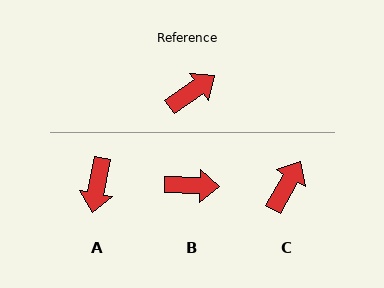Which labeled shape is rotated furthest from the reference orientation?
A, about 136 degrees away.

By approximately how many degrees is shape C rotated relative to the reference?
Approximately 25 degrees counter-clockwise.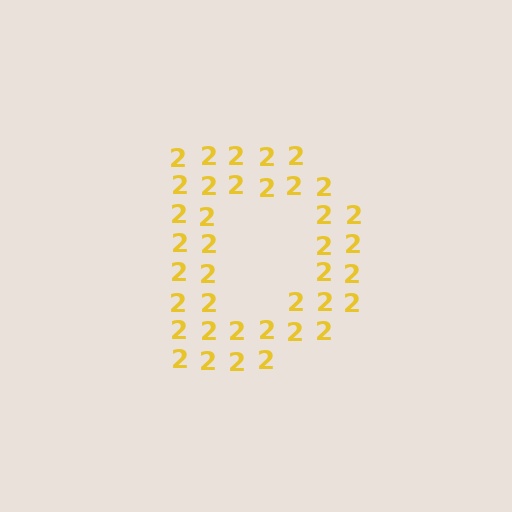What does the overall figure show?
The overall figure shows the letter D.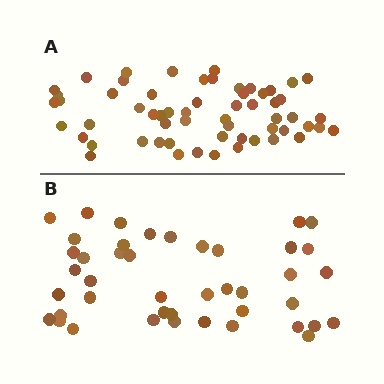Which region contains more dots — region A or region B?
Region A (the top region) has more dots.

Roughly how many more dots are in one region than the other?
Region A has approximately 15 more dots than region B.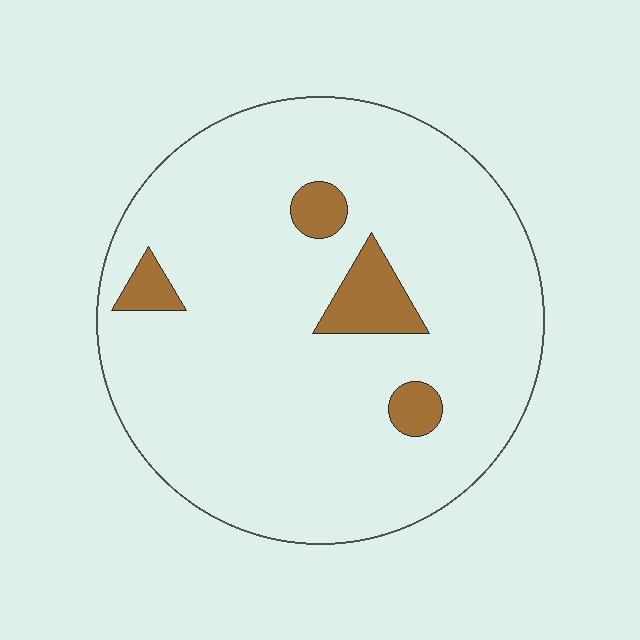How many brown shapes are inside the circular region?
4.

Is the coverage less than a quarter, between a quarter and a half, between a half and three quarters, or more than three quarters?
Less than a quarter.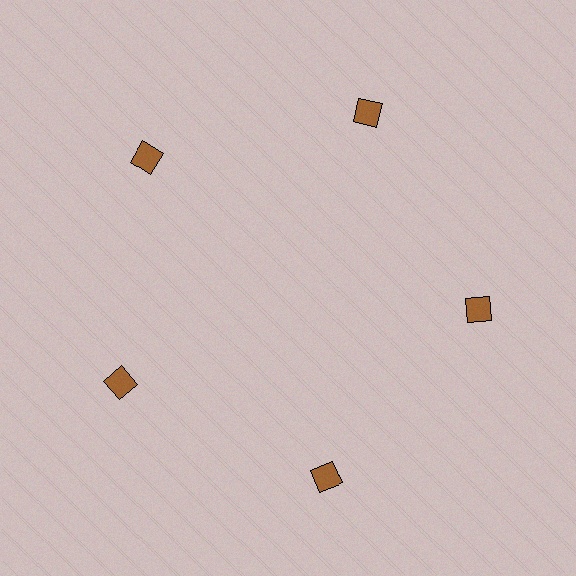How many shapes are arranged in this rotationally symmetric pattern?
There are 5 shapes, arranged in 5 groups of 1.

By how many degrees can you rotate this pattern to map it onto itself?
The pattern maps onto itself every 72 degrees of rotation.